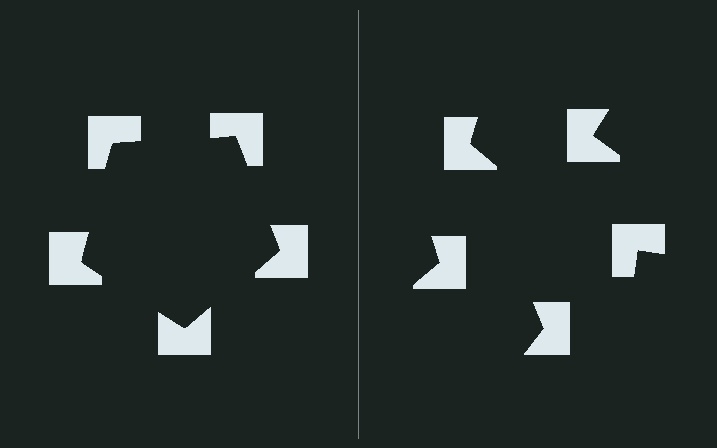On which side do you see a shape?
An illusory pentagon appears on the left side. On the right side the wedge cuts are rotated, so no coherent shape forms.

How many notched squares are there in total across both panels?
10 — 5 on each side.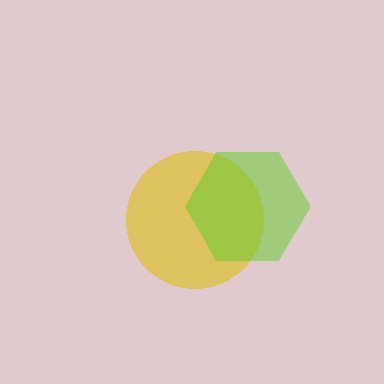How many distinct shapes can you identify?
There are 2 distinct shapes: a yellow circle, a lime hexagon.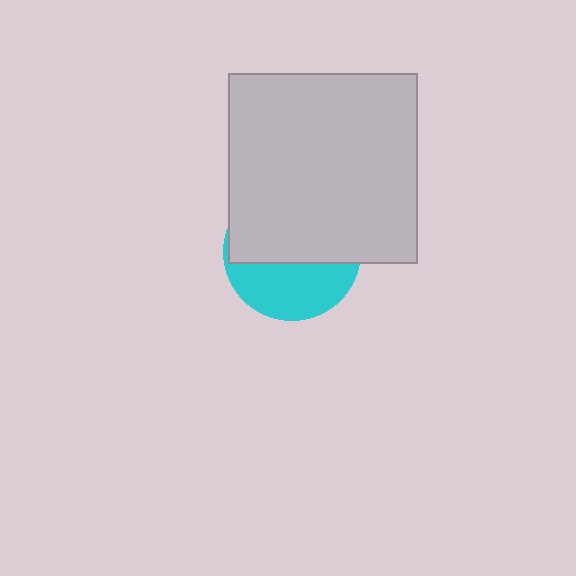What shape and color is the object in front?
The object in front is a light gray square.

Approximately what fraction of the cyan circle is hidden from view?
Roughly 60% of the cyan circle is hidden behind the light gray square.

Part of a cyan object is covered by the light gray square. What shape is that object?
It is a circle.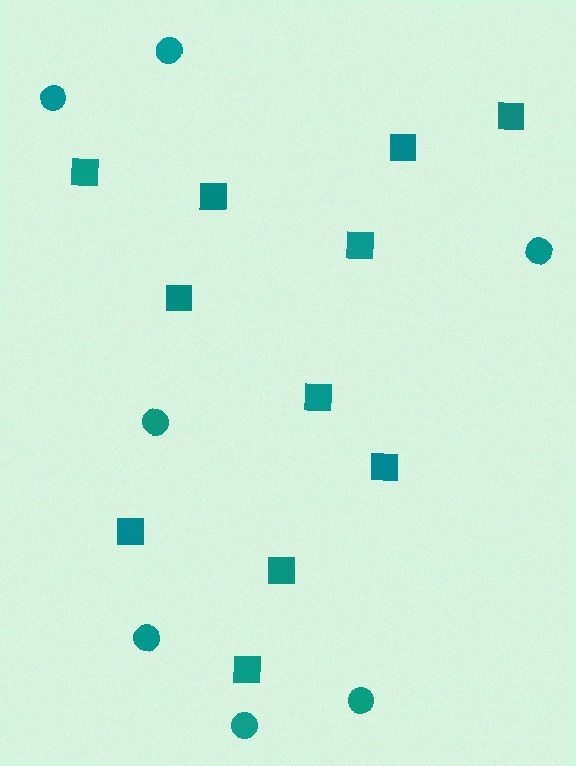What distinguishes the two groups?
There are 2 groups: one group of squares (11) and one group of circles (7).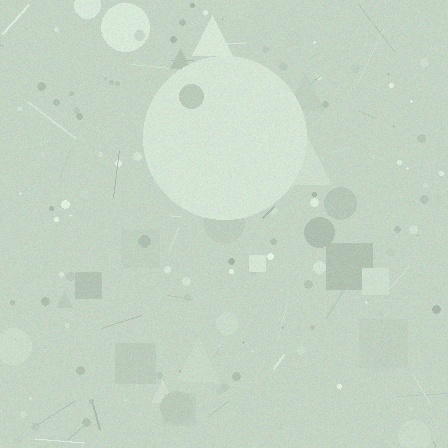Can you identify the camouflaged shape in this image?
The camouflaged shape is a circle.